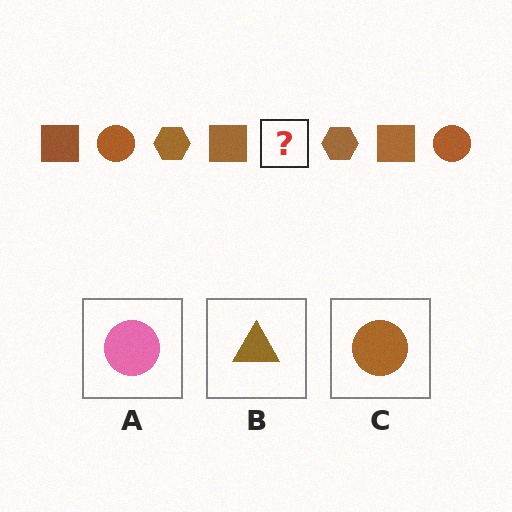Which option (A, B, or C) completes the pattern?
C.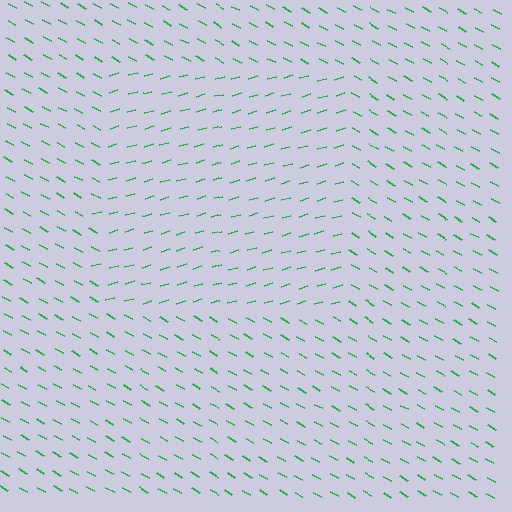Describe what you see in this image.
The image is filled with small green line segments. A rectangle region in the image has lines oriented differently from the surrounding lines, creating a visible texture boundary.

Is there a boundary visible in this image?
Yes, there is a texture boundary formed by a change in line orientation.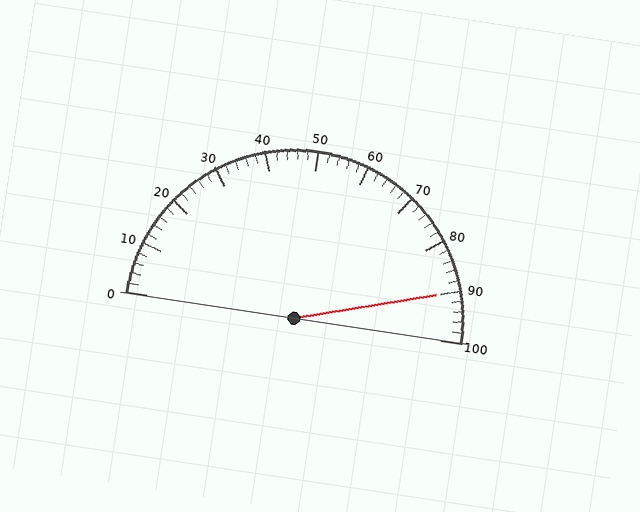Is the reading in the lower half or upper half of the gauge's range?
The reading is in the upper half of the range (0 to 100).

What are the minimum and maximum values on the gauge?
The gauge ranges from 0 to 100.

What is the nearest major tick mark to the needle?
The nearest major tick mark is 90.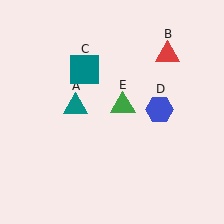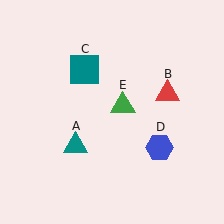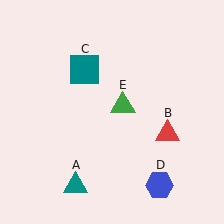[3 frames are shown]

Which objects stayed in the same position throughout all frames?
Teal square (object C) and green triangle (object E) remained stationary.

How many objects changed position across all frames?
3 objects changed position: teal triangle (object A), red triangle (object B), blue hexagon (object D).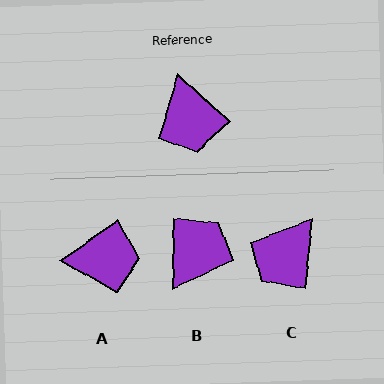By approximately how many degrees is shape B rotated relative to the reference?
Approximately 132 degrees counter-clockwise.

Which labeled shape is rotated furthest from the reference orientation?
B, about 132 degrees away.